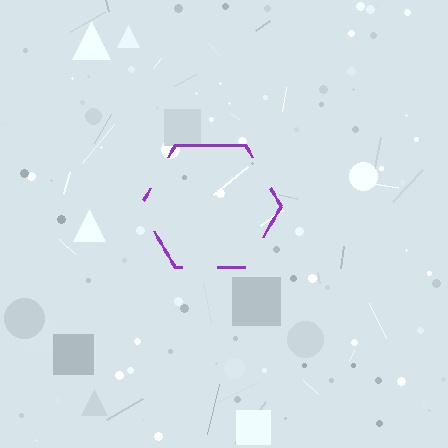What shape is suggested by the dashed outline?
The dashed outline suggests a hexagon.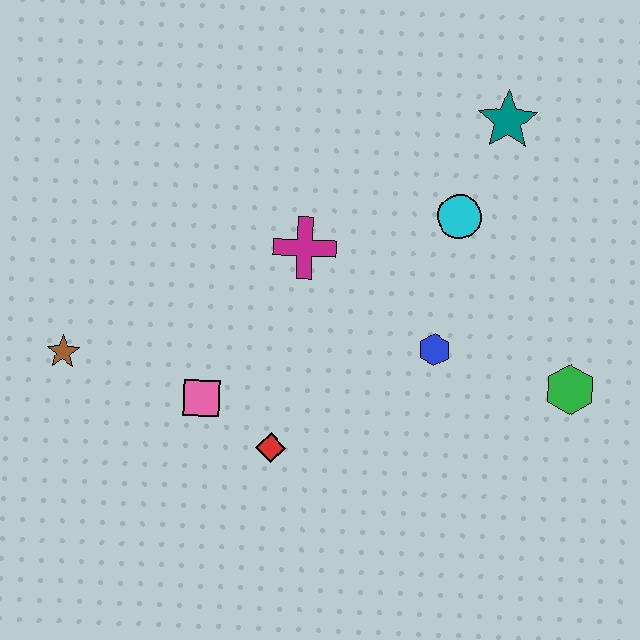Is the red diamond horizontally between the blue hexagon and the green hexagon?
No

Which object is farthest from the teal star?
The brown star is farthest from the teal star.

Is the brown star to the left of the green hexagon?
Yes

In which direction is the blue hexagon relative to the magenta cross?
The blue hexagon is to the right of the magenta cross.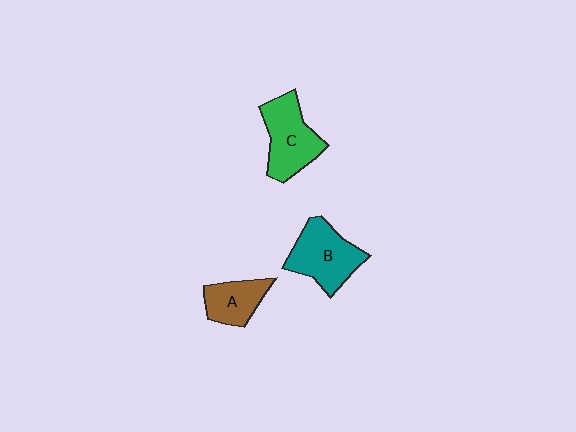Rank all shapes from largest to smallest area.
From largest to smallest: B (teal), C (green), A (brown).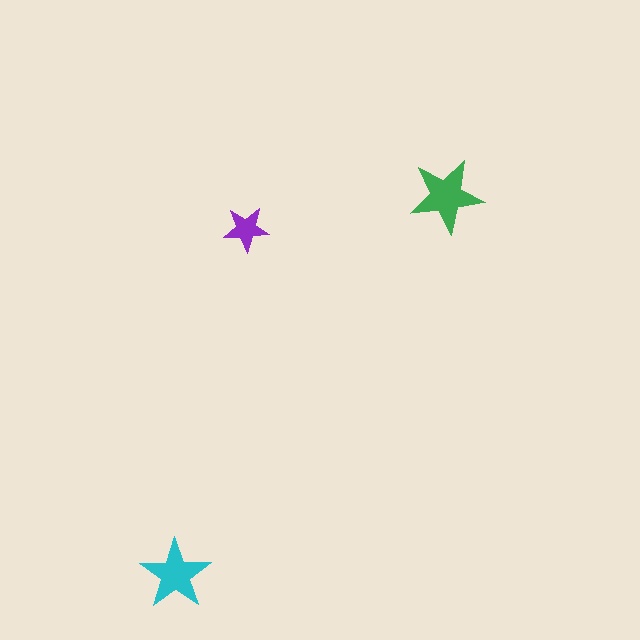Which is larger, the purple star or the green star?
The green one.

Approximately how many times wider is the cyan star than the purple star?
About 1.5 times wider.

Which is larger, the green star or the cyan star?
The green one.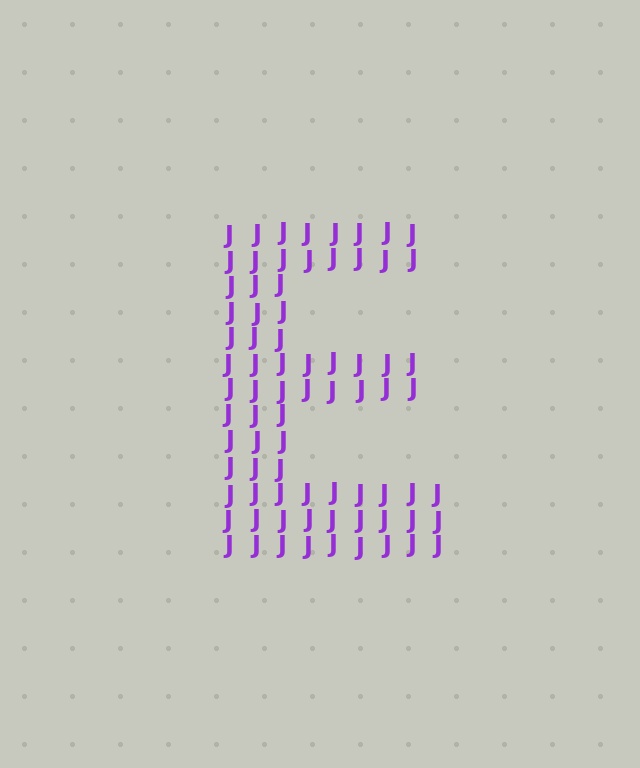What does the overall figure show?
The overall figure shows the letter E.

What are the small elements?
The small elements are letter J's.